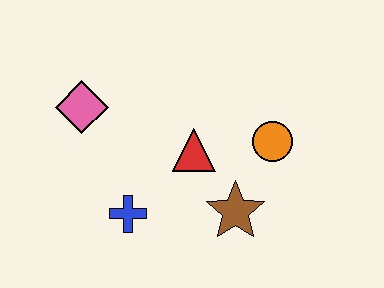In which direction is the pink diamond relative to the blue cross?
The pink diamond is above the blue cross.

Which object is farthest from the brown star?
The pink diamond is farthest from the brown star.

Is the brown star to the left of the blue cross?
No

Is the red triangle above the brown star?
Yes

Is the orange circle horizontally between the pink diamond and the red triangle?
No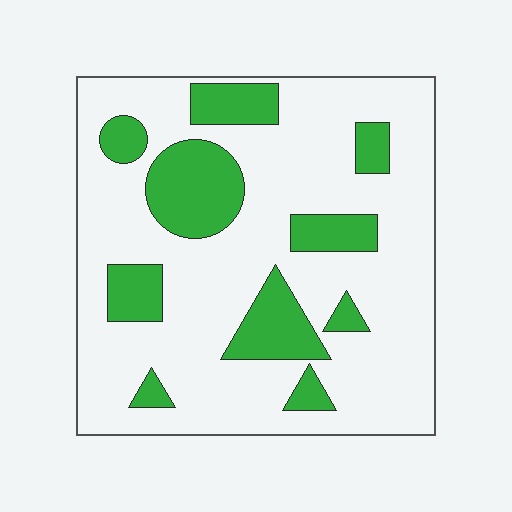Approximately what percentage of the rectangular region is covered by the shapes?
Approximately 25%.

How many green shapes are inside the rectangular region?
10.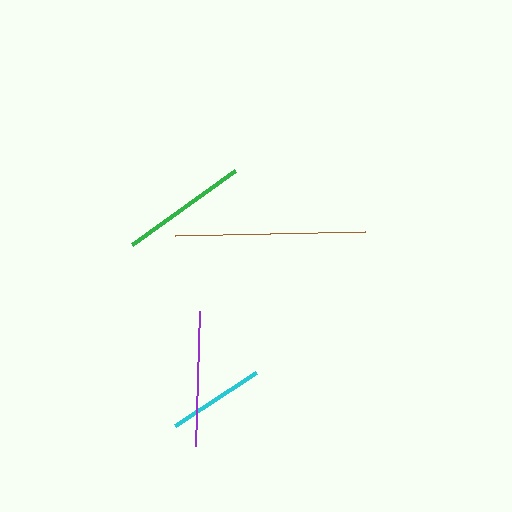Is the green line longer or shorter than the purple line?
The purple line is longer than the green line.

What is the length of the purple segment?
The purple segment is approximately 134 pixels long.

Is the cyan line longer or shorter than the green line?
The green line is longer than the cyan line.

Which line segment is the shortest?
The cyan line is the shortest at approximately 97 pixels.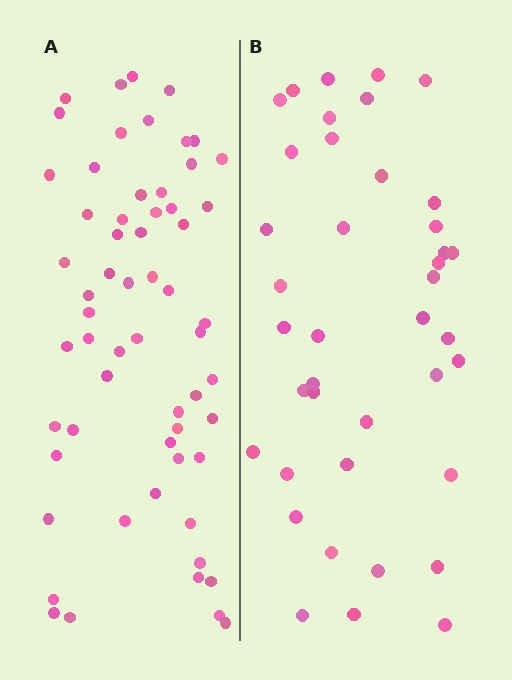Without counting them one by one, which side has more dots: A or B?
Region A (the left region) has more dots.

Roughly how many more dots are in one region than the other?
Region A has approximately 20 more dots than region B.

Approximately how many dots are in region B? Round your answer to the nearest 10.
About 40 dots.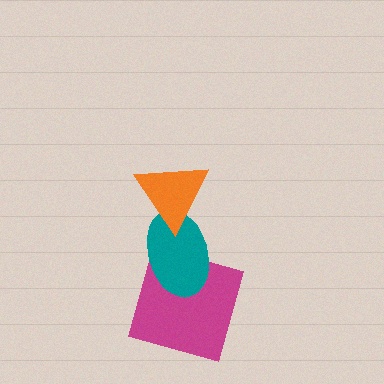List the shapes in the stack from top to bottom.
From top to bottom: the orange triangle, the teal ellipse, the magenta square.